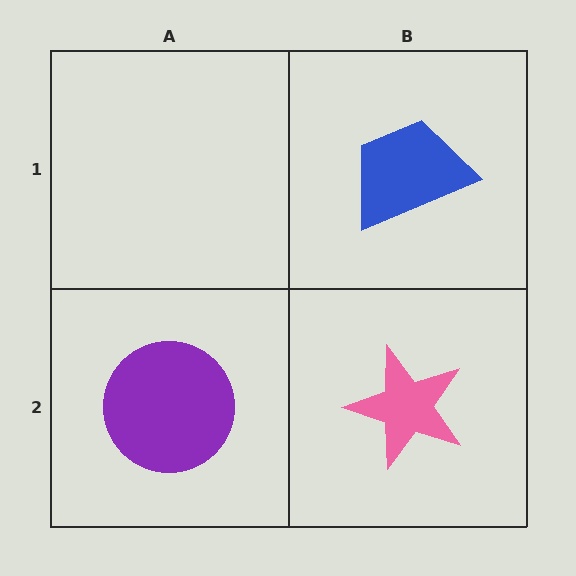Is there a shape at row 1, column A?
No, that cell is empty.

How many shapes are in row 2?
2 shapes.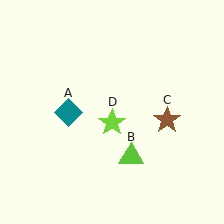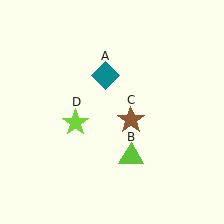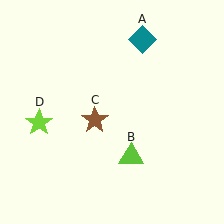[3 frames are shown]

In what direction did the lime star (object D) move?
The lime star (object D) moved left.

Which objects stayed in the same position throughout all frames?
Lime triangle (object B) remained stationary.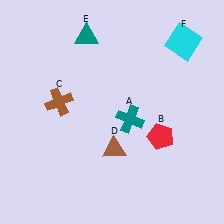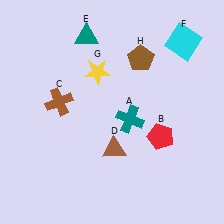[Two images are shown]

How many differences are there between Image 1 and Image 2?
There are 2 differences between the two images.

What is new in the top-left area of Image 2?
A yellow star (G) was added in the top-left area of Image 2.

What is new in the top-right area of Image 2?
A brown pentagon (H) was added in the top-right area of Image 2.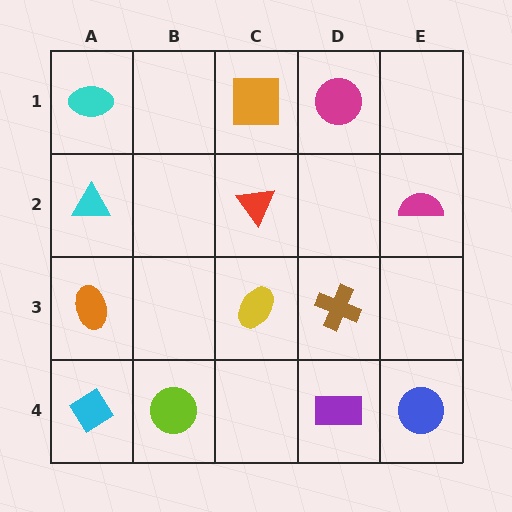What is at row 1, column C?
An orange square.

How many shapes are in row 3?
3 shapes.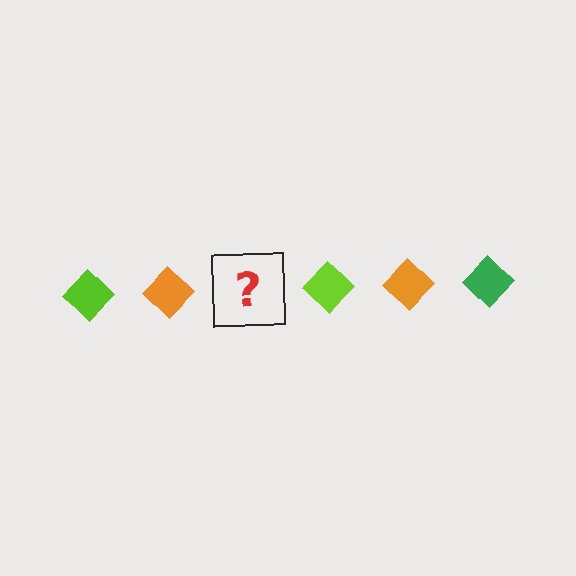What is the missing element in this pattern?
The missing element is a green diamond.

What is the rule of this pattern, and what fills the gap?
The rule is that the pattern cycles through lime, orange, green diamonds. The gap should be filled with a green diamond.